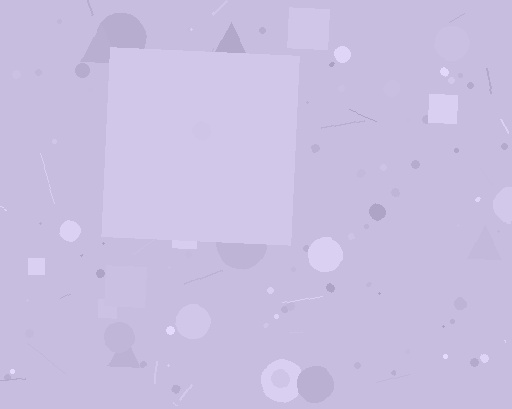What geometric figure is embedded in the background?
A square is embedded in the background.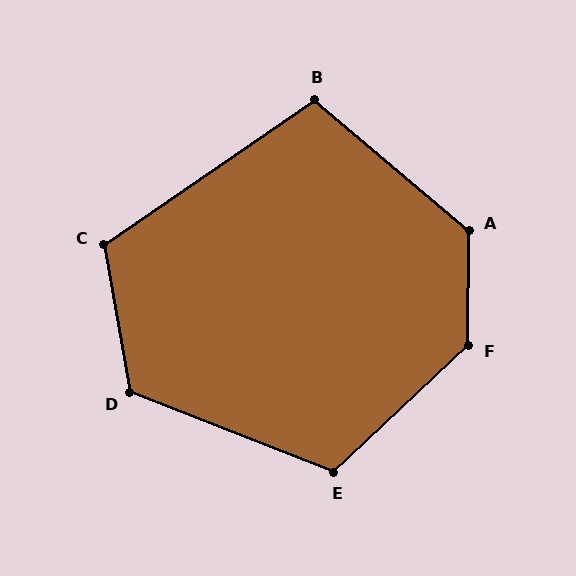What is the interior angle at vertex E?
Approximately 116 degrees (obtuse).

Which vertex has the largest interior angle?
F, at approximately 133 degrees.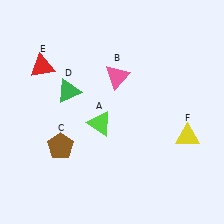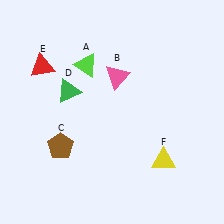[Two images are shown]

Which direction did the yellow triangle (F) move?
The yellow triangle (F) moved down.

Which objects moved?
The objects that moved are: the lime triangle (A), the yellow triangle (F).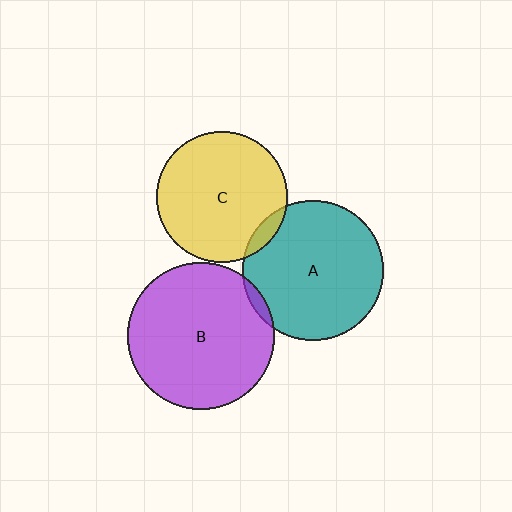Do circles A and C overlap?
Yes.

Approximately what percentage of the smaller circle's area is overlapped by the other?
Approximately 5%.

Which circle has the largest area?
Circle B (purple).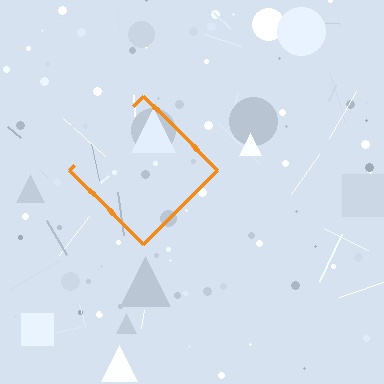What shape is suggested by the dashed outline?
The dashed outline suggests a diamond.